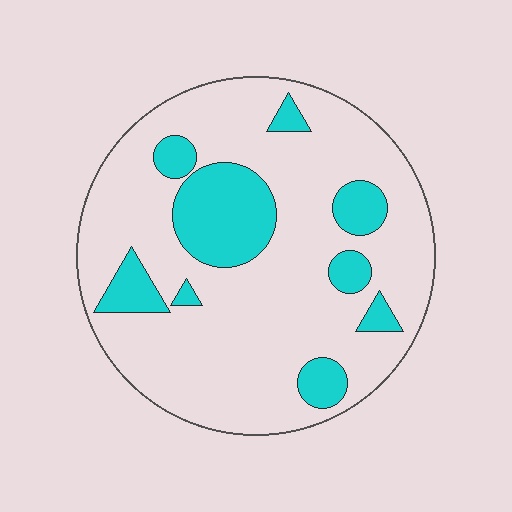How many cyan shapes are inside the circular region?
9.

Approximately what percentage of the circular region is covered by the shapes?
Approximately 20%.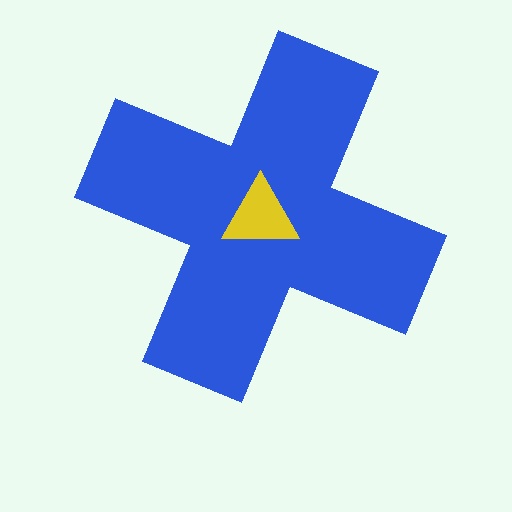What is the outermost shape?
The blue cross.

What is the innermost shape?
The yellow triangle.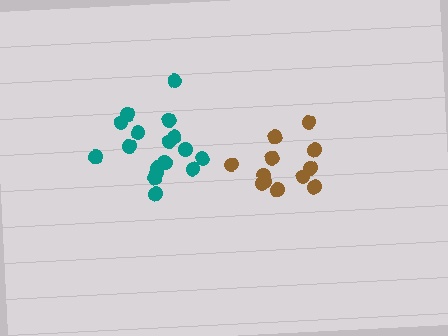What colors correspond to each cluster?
The clusters are colored: teal, brown.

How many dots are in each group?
Group 1: 17 dots, Group 2: 12 dots (29 total).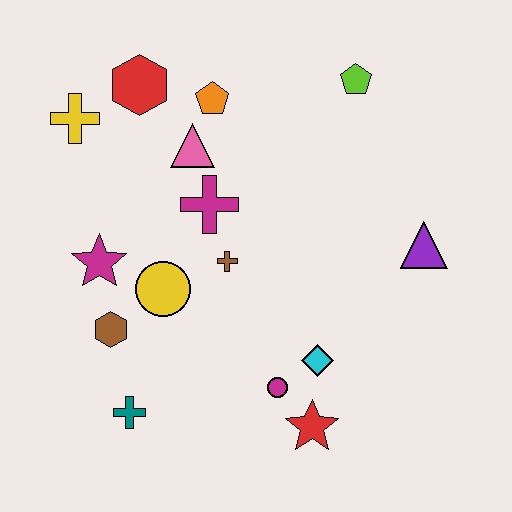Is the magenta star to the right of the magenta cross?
No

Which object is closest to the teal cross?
The brown hexagon is closest to the teal cross.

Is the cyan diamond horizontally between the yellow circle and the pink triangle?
No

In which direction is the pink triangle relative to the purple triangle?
The pink triangle is to the left of the purple triangle.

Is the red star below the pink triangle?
Yes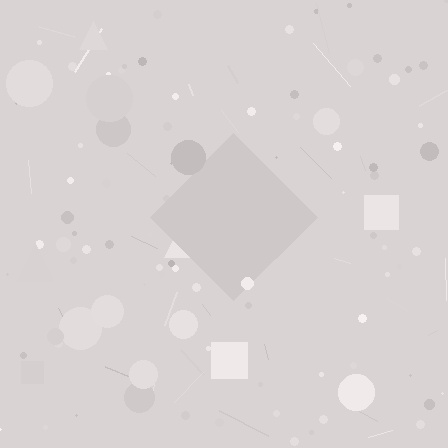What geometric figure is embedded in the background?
A diamond is embedded in the background.